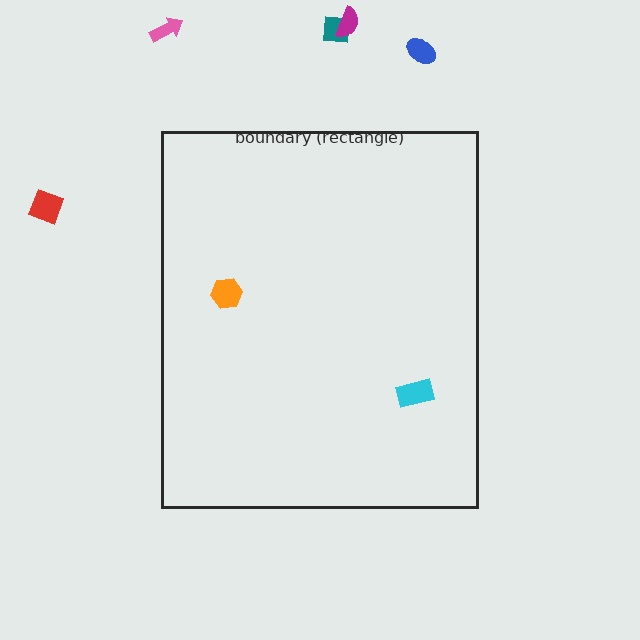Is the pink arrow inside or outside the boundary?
Outside.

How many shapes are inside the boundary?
2 inside, 5 outside.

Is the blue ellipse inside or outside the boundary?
Outside.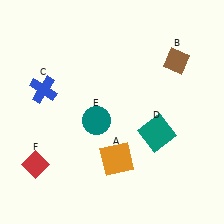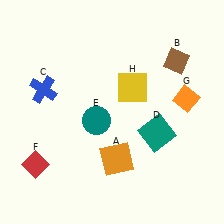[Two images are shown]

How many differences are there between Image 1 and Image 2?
There are 2 differences between the two images.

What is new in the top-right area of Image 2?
A yellow square (H) was added in the top-right area of Image 2.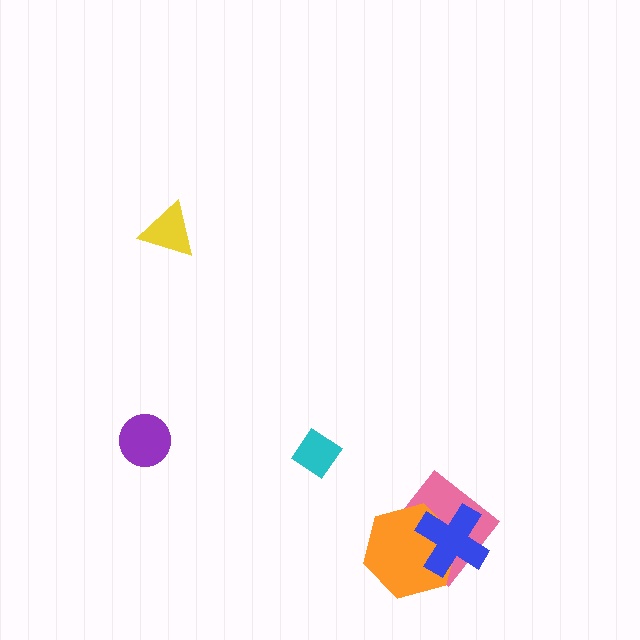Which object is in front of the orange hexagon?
The blue cross is in front of the orange hexagon.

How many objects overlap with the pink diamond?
2 objects overlap with the pink diamond.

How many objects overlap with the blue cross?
2 objects overlap with the blue cross.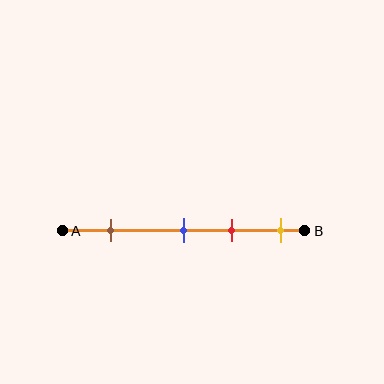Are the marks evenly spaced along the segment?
No, the marks are not evenly spaced.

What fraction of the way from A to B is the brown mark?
The brown mark is approximately 20% (0.2) of the way from A to B.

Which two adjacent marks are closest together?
The blue and red marks are the closest adjacent pair.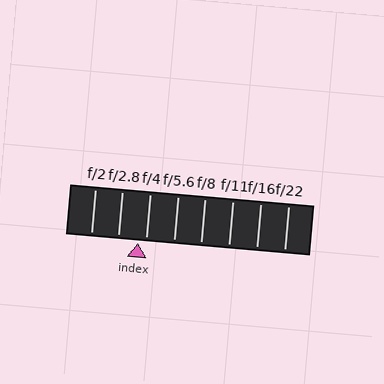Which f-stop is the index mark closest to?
The index mark is closest to f/4.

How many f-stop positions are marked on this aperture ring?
There are 8 f-stop positions marked.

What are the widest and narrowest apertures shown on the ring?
The widest aperture shown is f/2 and the narrowest is f/22.